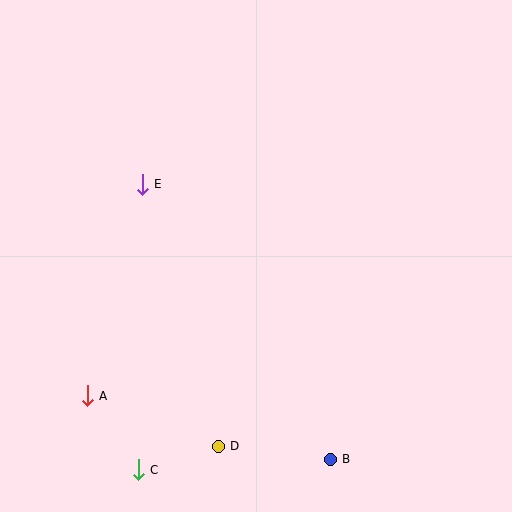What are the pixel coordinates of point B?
Point B is at (330, 459).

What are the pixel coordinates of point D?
Point D is at (218, 446).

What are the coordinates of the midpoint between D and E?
The midpoint between D and E is at (180, 315).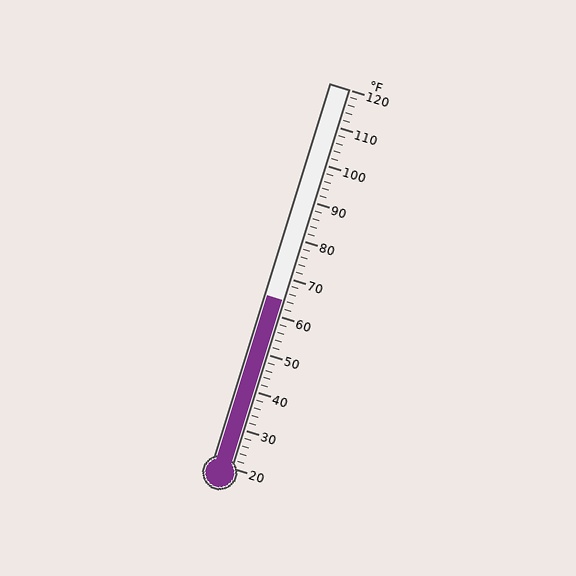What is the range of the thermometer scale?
The thermometer scale ranges from 20°F to 120°F.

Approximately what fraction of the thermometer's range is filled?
The thermometer is filled to approximately 45% of its range.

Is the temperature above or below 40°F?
The temperature is above 40°F.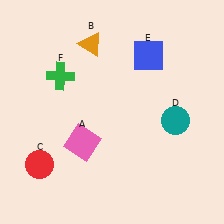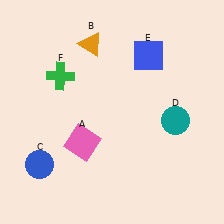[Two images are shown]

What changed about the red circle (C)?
In Image 1, C is red. In Image 2, it changed to blue.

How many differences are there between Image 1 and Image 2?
There is 1 difference between the two images.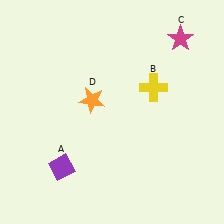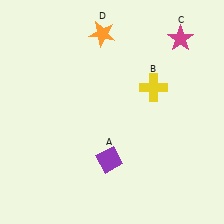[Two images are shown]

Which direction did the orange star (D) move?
The orange star (D) moved up.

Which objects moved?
The objects that moved are: the purple diamond (A), the orange star (D).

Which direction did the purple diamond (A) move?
The purple diamond (A) moved right.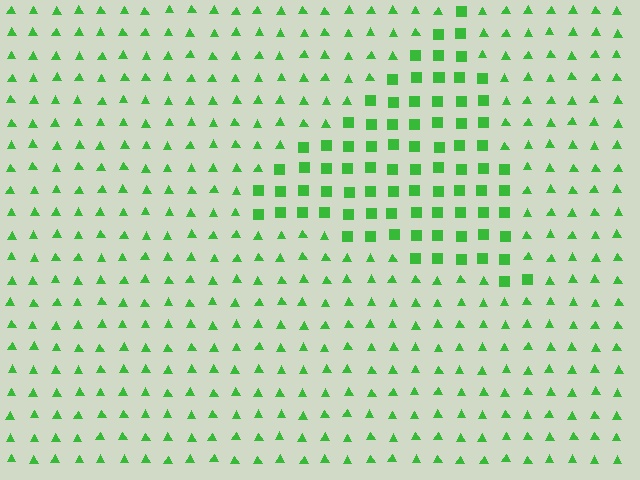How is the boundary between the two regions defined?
The boundary is defined by a change in element shape: squares inside vs. triangles outside. All elements share the same color and spacing.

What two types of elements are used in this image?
The image uses squares inside the triangle region and triangles outside it.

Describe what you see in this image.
The image is filled with small green elements arranged in a uniform grid. A triangle-shaped region contains squares, while the surrounding area contains triangles. The boundary is defined purely by the change in element shape.